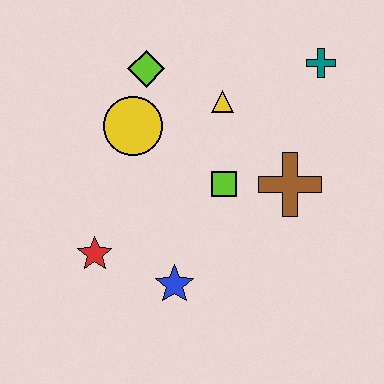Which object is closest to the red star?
The blue star is closest to the red star.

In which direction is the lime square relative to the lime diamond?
The lime square is below the lime diamond.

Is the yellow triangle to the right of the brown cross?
No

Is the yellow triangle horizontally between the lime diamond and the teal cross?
Yes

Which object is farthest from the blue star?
The teal cross is farthest from the blue star.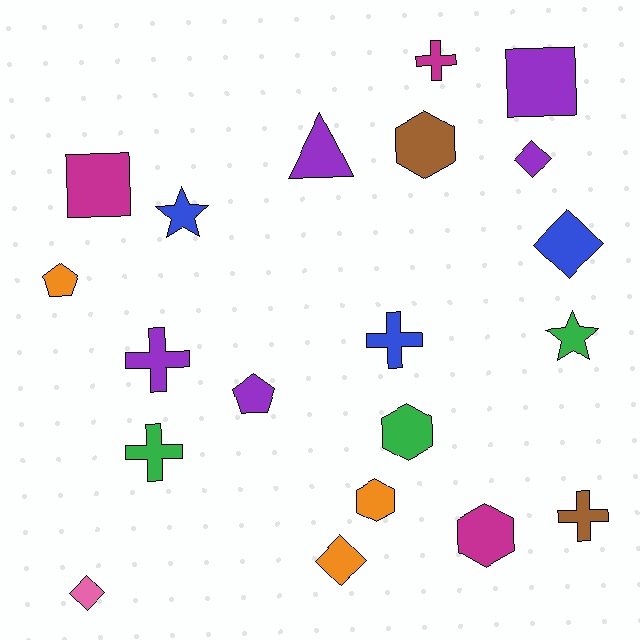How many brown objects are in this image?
There are 2 brown objects.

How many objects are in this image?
There are 20 objects.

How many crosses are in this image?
There are 5 crosses.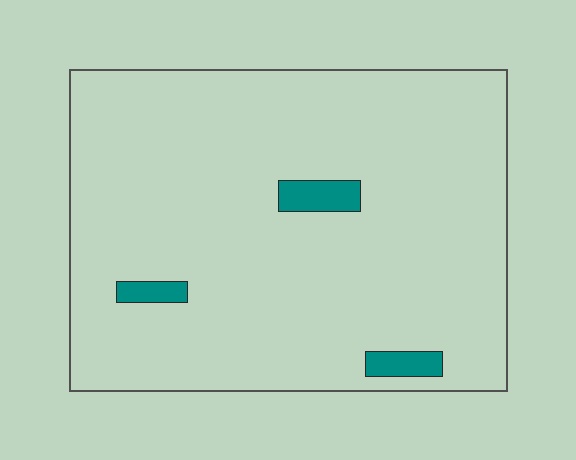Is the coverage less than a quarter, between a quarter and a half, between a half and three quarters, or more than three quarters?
Less than a quarter.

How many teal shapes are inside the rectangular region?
3.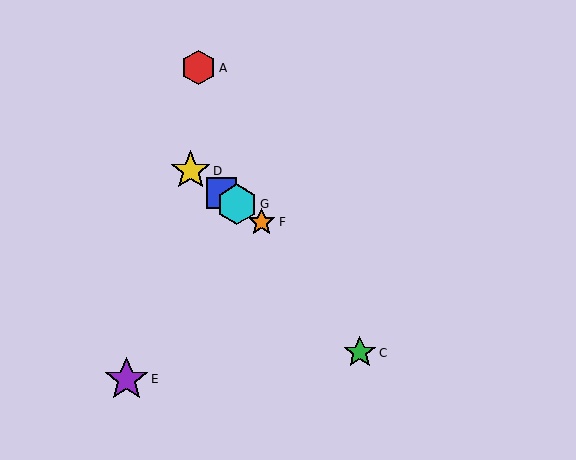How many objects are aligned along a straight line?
4 objects (B, D, F, G) are aligned along a straight line.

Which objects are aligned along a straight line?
Objects B, D, F, G are aligned along a straight line.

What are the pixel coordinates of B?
Object B is at (222, 193).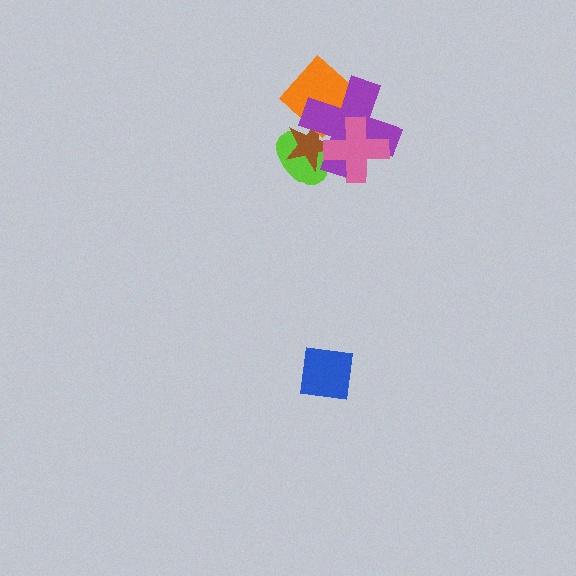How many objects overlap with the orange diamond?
1 object overlaps with the orange diamond.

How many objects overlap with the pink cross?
3 objects overlap with the pink cross.